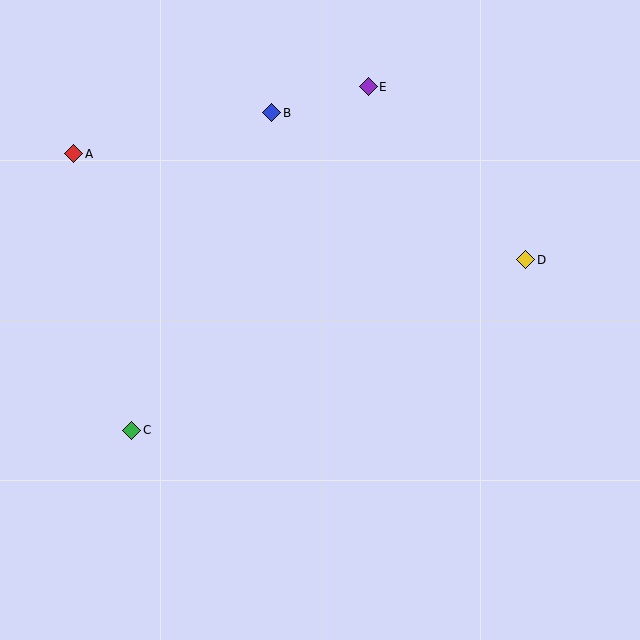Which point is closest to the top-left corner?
Point A is closest to the top-left corner.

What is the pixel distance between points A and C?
The distance between A and C is 283 pixels.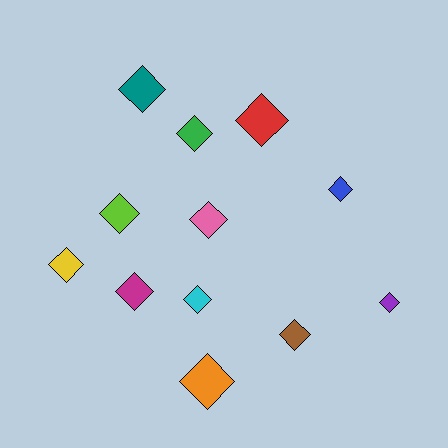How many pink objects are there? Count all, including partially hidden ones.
There is 1 pink object.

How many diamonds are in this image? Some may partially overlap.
There are 12 diamonds.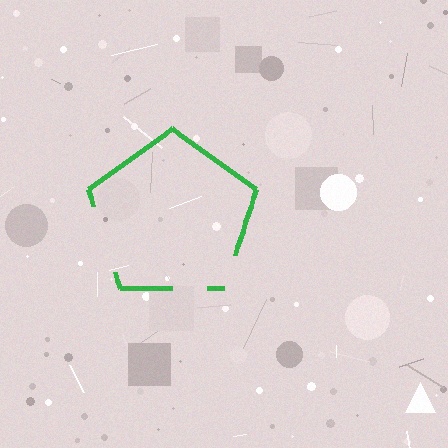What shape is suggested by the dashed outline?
The dashed outline suggests a pentagon.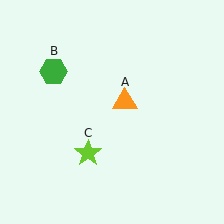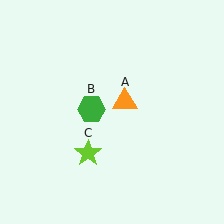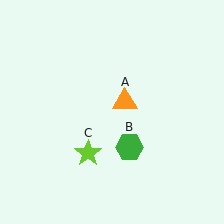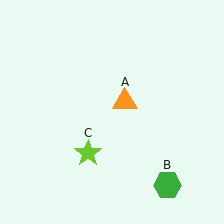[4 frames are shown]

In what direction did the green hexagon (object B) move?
The green hexagon (object B) moved down and to the right.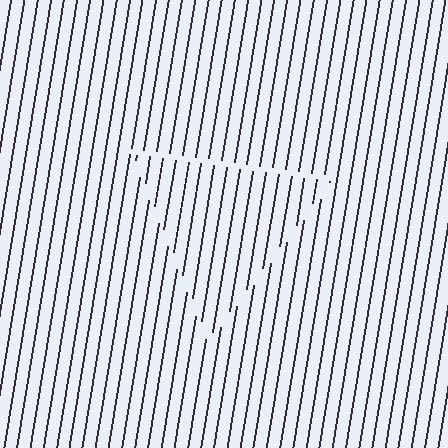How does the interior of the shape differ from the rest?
The interior of the shape contains the same grating, shifted by half a period — the contour is defined by the phase discontinuity where line-ends from the inner and outer gratings abut.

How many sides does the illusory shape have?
3 sides — the line-ends trace a triangle.